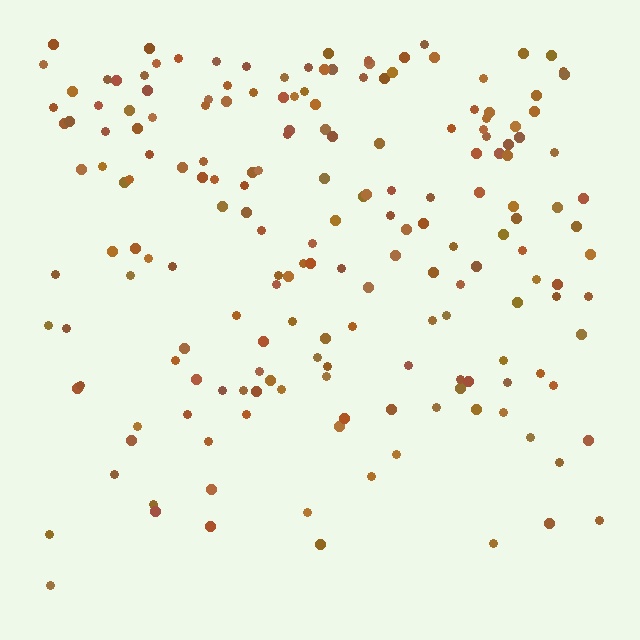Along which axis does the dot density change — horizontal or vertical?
Vertical.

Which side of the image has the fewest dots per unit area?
The bottom.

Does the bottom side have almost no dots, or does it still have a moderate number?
Still a moderate number, just noticeably fewer than the top.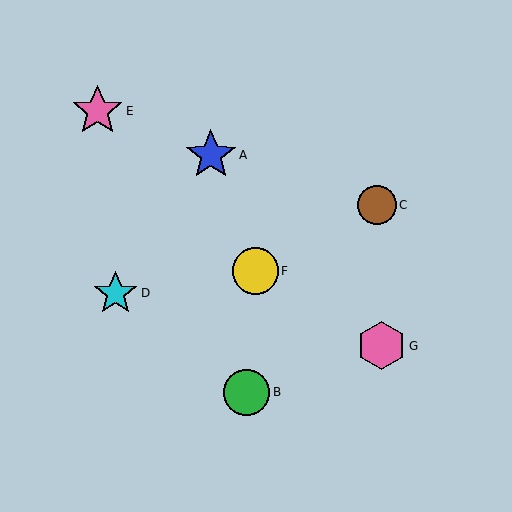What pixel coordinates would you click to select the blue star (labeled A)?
Click at (211, 155) to select the blue star A.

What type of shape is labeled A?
Shape A is a blue star.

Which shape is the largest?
The blue star (labeled A) is the largest.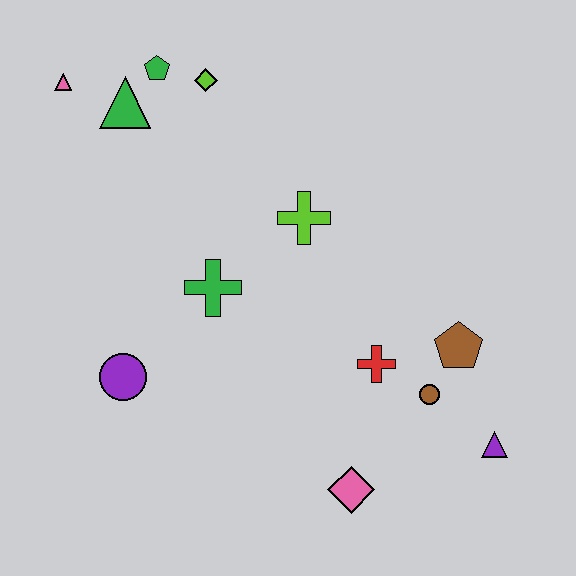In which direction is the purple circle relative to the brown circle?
The purple circle is to the left of the brown circle.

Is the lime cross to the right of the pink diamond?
No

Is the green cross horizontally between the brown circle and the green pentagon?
Yes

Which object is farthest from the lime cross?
The purple triangle is farthest from the lime cross.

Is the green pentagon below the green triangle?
No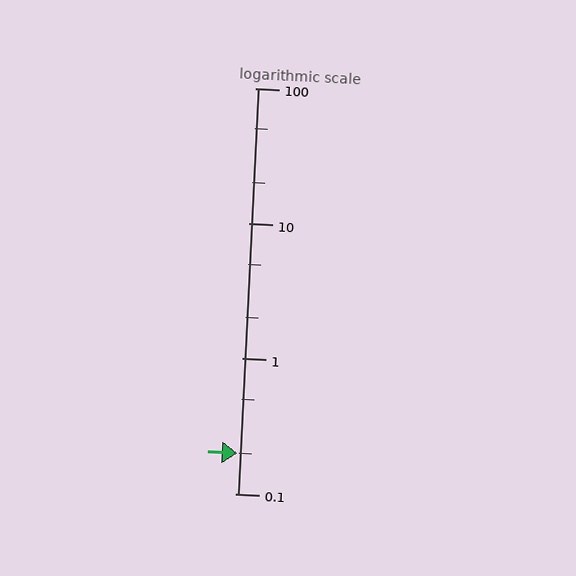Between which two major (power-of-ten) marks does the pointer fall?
The pointer is between 0.1 and 1.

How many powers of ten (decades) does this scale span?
The scale spans 3 decades, from 0.1 to 100.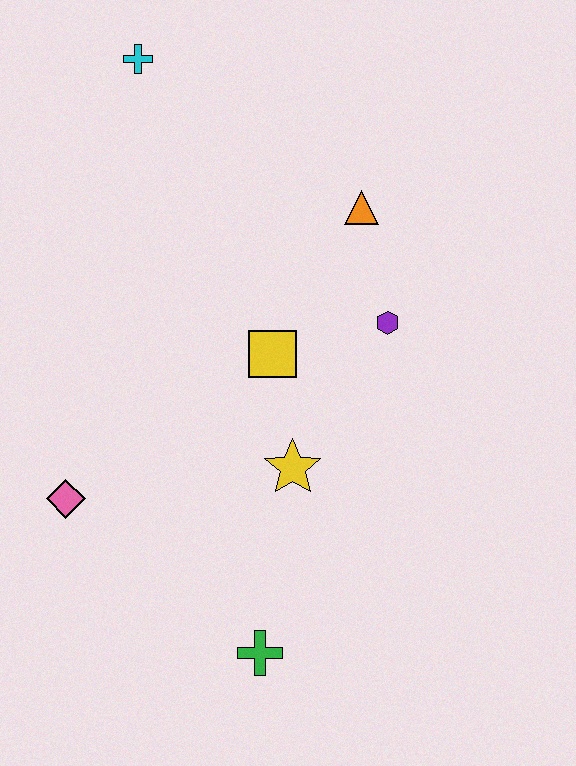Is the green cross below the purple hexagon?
Yes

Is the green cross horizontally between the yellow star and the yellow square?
No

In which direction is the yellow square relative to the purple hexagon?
The yellow square is to the left of the purple hexagon.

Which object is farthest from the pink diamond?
The cyan cross is farthest from the pink diamond.